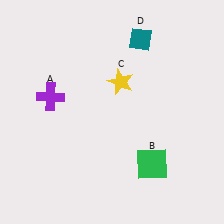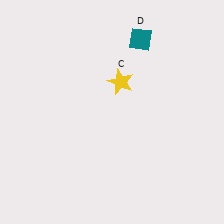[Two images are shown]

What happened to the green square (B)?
The green square (B) was removed in Image 2. It was in the bottom-right area of Image 1.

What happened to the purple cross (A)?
The purple cross (A) was removed in Image 2. It was in the top-left area of Image 1.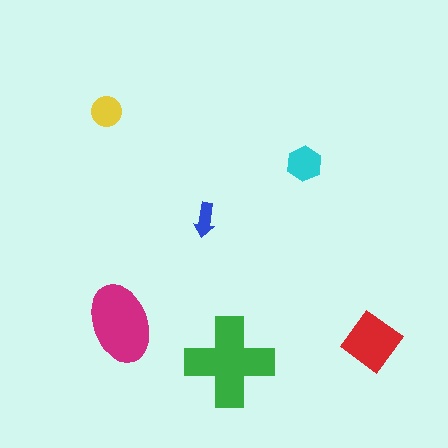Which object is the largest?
The green cross.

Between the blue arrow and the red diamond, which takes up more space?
The red diamond.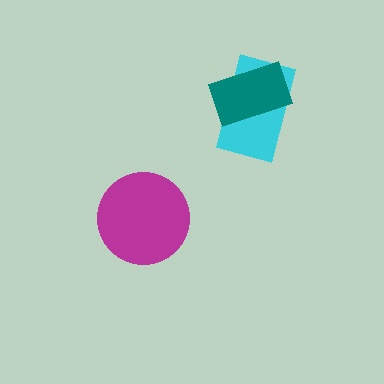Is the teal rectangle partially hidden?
No, no other shape covers it.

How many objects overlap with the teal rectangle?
1 object overlaps with the teal rectangle.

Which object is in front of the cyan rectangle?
The teal rectangle is in front of the cyan rectangle.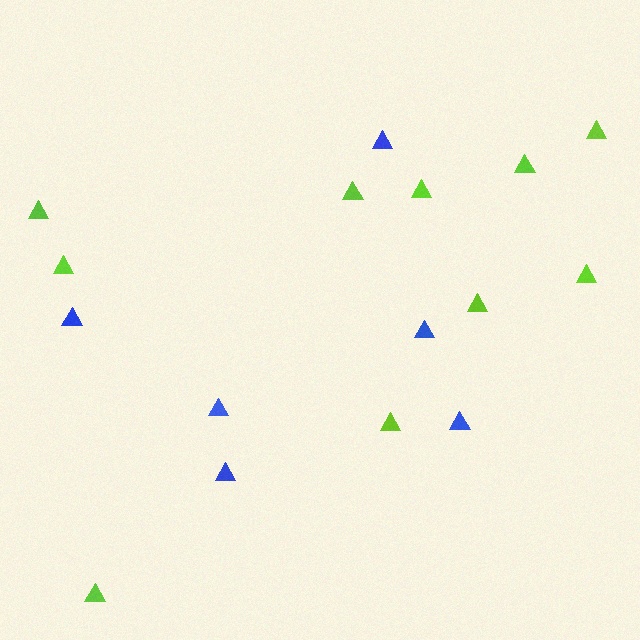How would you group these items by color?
There are 2 groups: one group of blue triangles (6) and one group of lime triangles (10).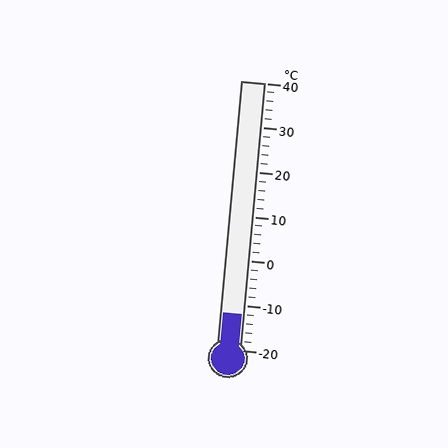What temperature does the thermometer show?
The thermometer shows approximately -12°C.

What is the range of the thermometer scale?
The thermometer scale ranges from -20°C to 40°C.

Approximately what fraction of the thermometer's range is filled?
The thermometer is filled to approximately 15% of its range.